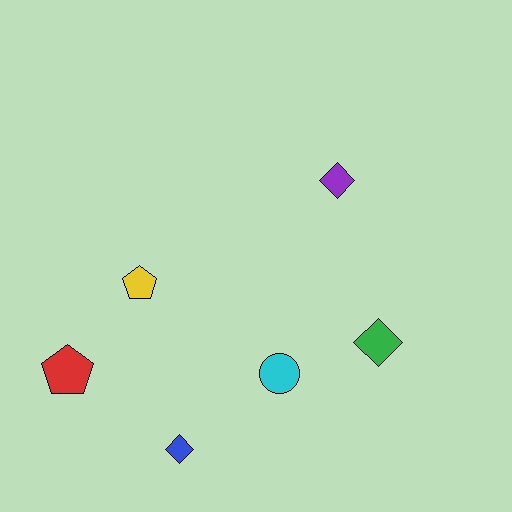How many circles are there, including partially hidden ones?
There is 1 circle.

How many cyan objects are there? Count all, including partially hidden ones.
There is 1 cyan object.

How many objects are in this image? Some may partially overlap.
There are 6 objects.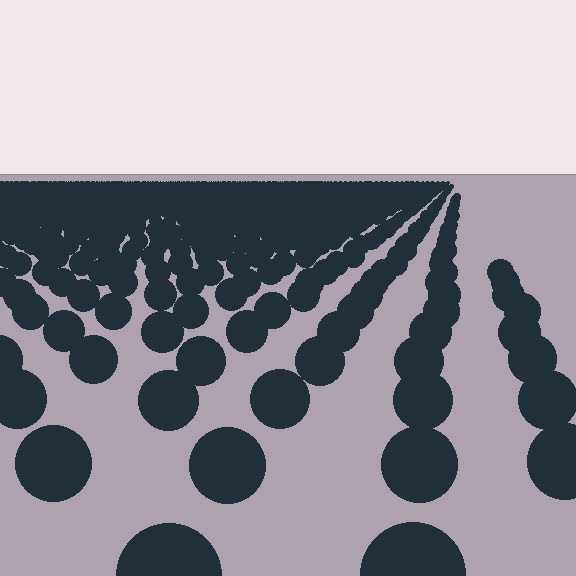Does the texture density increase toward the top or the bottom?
Density increases toward the top.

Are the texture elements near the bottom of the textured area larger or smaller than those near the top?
Larger. Near the bottom, elements are closer to the viewer and appear at a bigger on-screen size.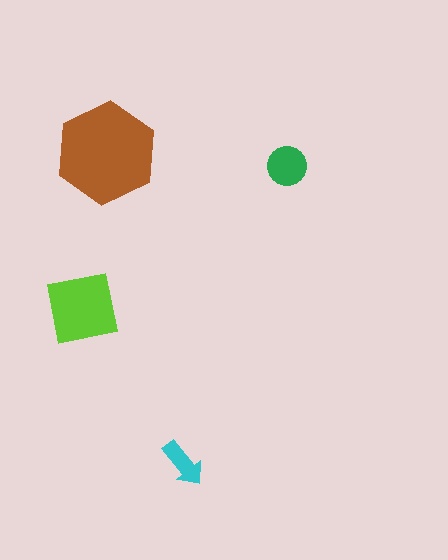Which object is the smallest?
The cyan arrow.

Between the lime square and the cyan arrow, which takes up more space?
The lime square.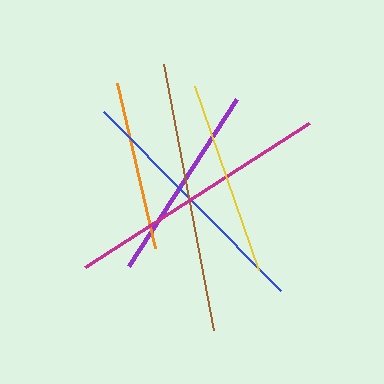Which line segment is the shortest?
The orange line is the shortest at approximately 169 pixels.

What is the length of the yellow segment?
The yellow segment is approximately 195 pixels long.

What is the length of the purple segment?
The purple segment is approximately 198 pixels long.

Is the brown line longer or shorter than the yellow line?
The brown line is longer than the yellow line.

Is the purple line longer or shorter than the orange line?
The purple line is longer than the orange line.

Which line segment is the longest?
The brown line is the longest at approximately 271 pixels.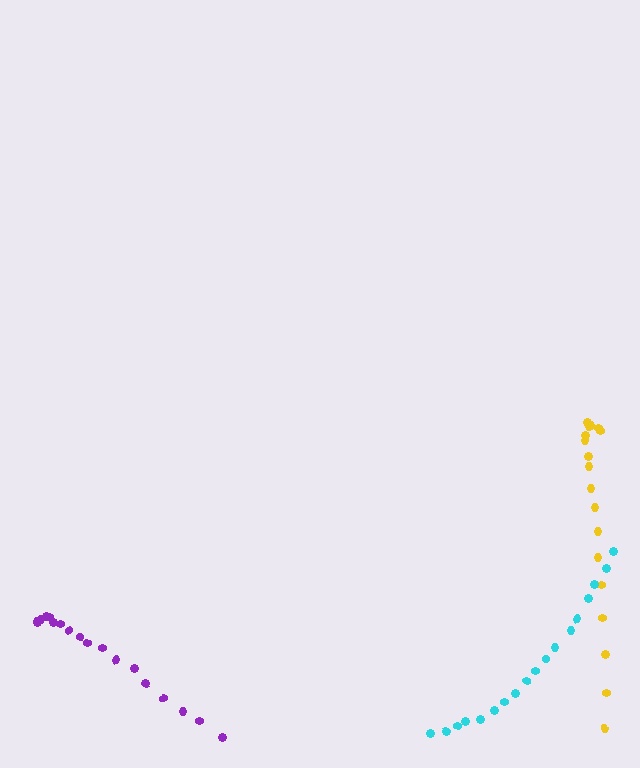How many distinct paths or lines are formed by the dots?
There are 3 distinct paths.